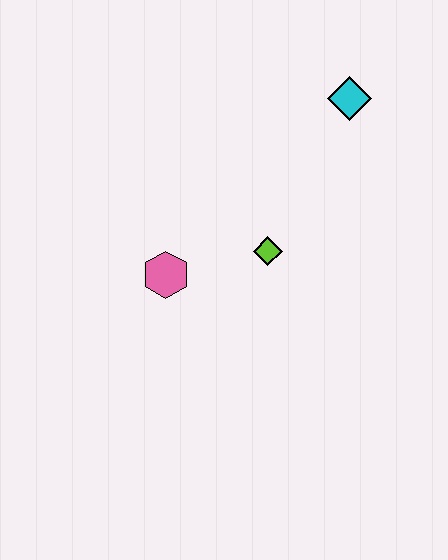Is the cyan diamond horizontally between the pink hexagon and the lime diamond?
No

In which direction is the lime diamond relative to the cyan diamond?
The lime diamond is below the cyan diamond.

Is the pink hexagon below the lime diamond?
Yes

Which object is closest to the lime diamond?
The pink hexagon is closest to the lime diamond.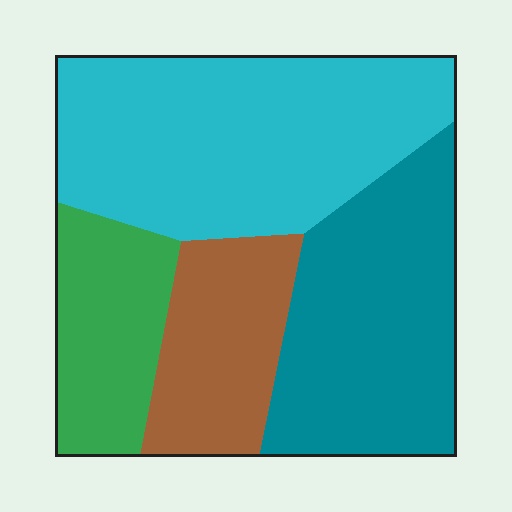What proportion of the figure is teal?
Teal takes up about one third (1/3) of the figure.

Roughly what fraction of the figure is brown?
Brown takes up less than a sixth of the figure.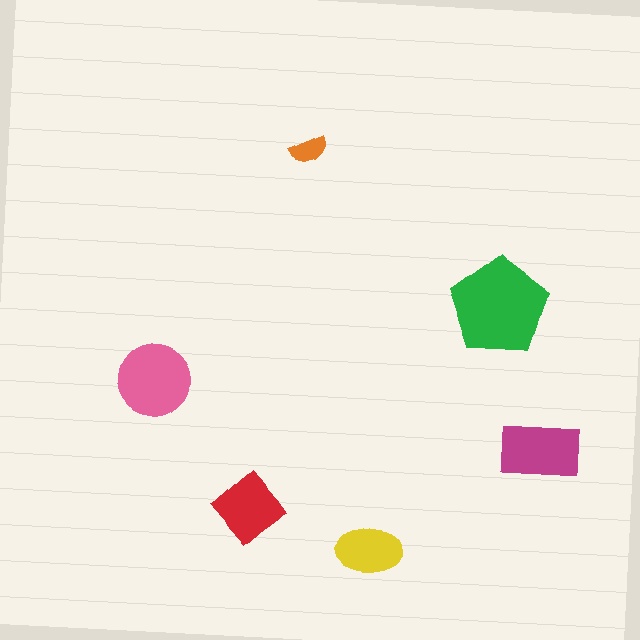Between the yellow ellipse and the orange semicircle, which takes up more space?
The yellow ellipse.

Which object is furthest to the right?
The magenta rectangle is rightmost.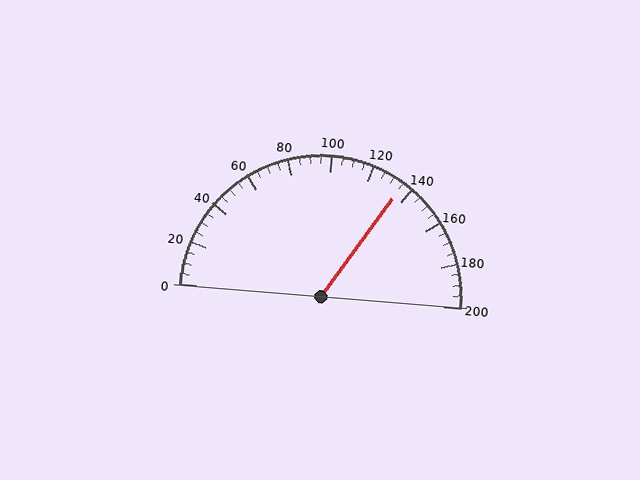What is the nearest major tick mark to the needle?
The nearest major tick mark is 140.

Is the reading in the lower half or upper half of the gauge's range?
The reading is in the upper half of the range (0 to 200).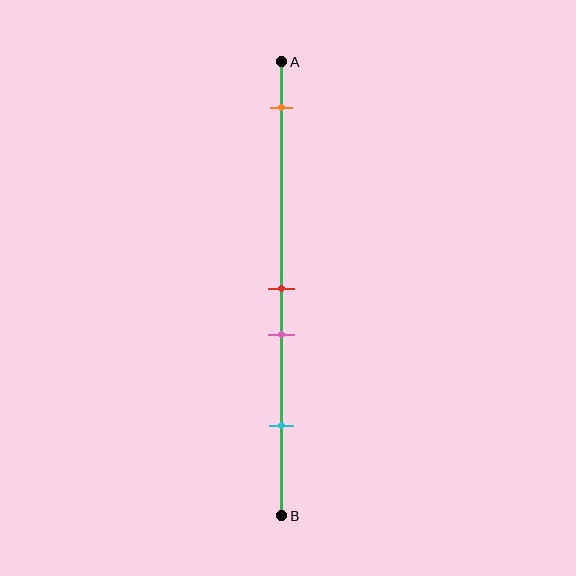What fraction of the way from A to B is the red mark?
The red mark is approximately 50% (0.5) of the way from A to B.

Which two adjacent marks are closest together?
The red and pink marks are the closest adjacent pair.